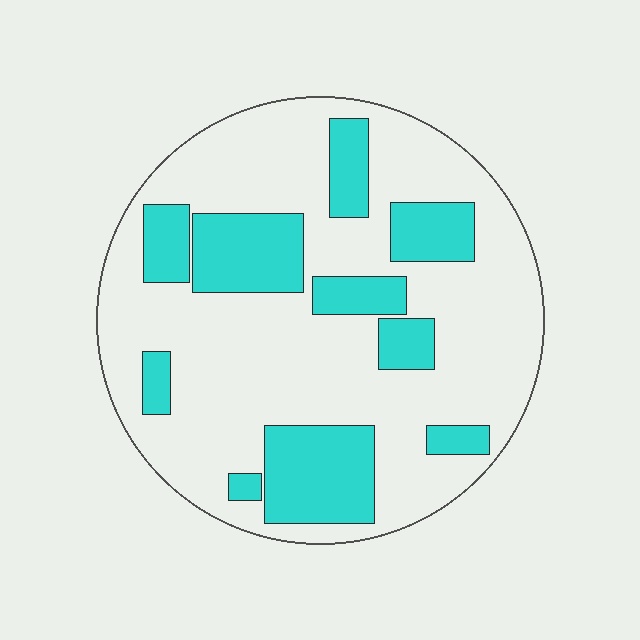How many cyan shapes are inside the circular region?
10.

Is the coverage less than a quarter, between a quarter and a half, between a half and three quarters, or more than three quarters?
Between a quarter and a half.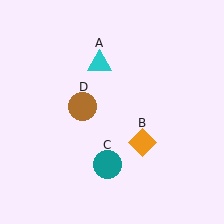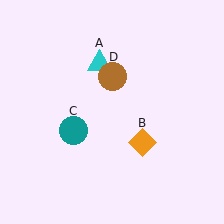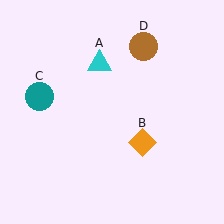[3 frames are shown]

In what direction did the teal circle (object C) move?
The teal circle (object C) moved up and to the left.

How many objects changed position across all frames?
2 objects changed position: teal circle (object C), brown circle (object D).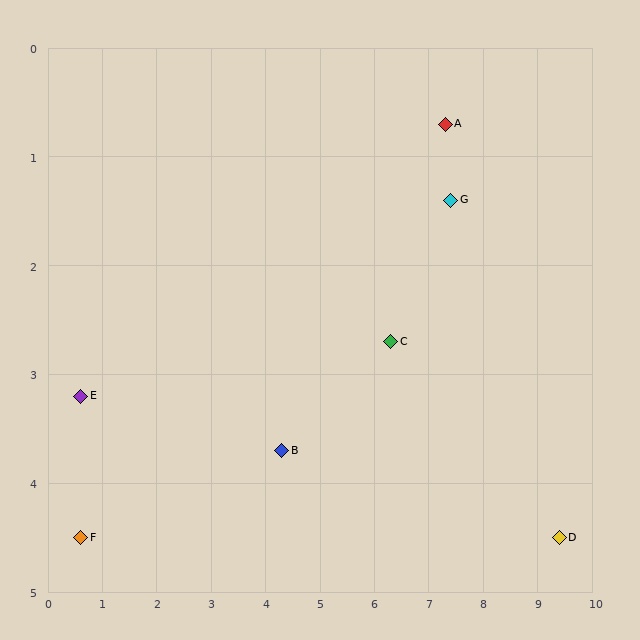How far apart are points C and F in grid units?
Points C and F are about 6.0 grid units apart.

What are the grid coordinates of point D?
Point D is at approximately (9.4, 4.5).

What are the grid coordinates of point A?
Point A is at approximately (7.3, 0.7).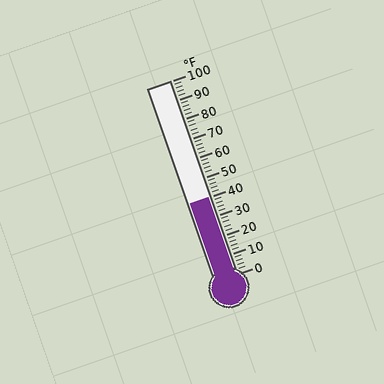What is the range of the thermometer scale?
The thermometer scale ranges from 0°F to 100°F.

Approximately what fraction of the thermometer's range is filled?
The thermometer is filled to approximately 40% of its range.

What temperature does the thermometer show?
The thermometer shows approximately 40°F.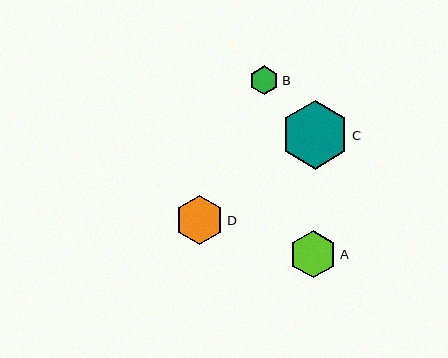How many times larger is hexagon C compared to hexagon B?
Hexagon C is approximately 2.4 times the size of hexagon B.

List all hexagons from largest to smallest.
From largest to smallest: C, D, A, B.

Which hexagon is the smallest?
Hexagon B is the smallest with a size of approximately 29 pixels.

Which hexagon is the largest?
Hexagon C is the largest with a size of approximately 69 pixels.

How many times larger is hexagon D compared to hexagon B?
Hexagon D is approximately 1.7 times the size of hexagon B.